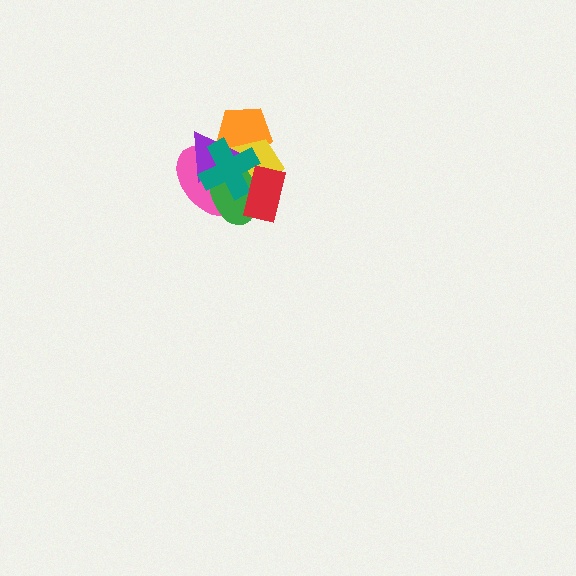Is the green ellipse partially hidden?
Yes, it is partially covered by another shape.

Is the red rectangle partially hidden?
No, no other shape covers it.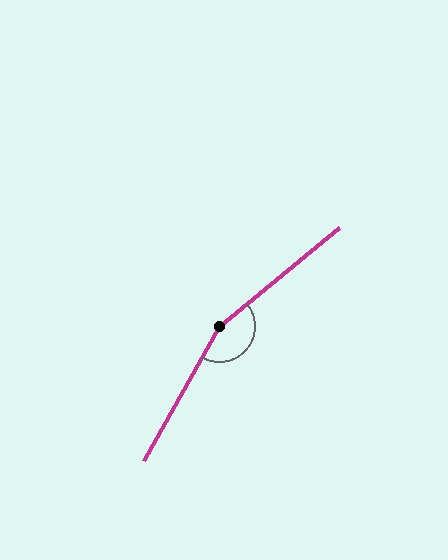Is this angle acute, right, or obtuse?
It is obtuse.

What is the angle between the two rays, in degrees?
Approximately 159 degrees.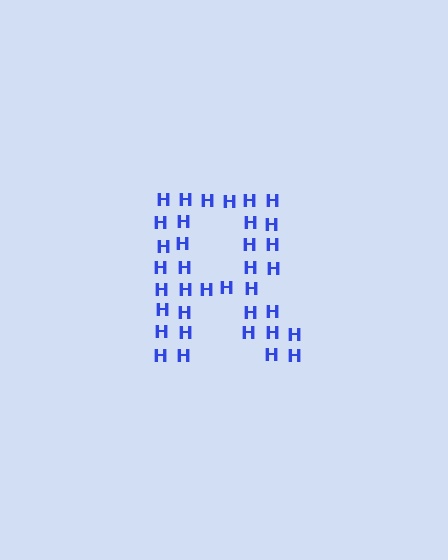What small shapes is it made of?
It is made of small letter H's.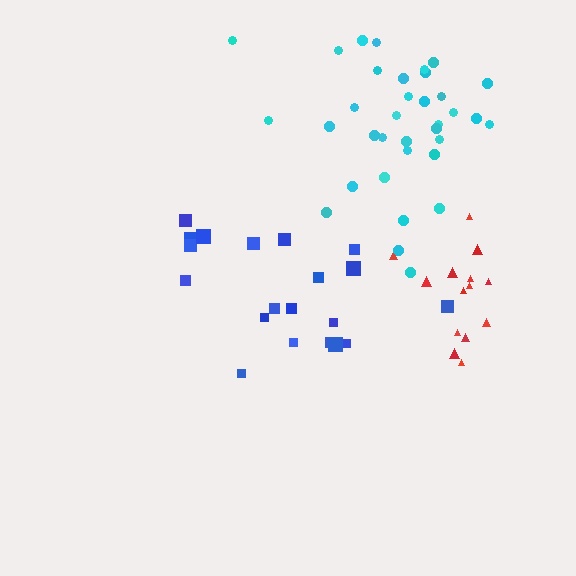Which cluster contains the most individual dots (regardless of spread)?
Cyan (35).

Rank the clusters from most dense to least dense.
cyan, red, blue.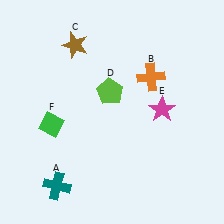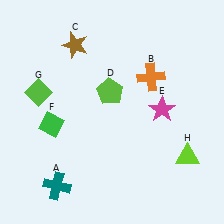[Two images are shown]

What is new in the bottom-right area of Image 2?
A lime triangle (H) was added in the bottom-right area of Image 2.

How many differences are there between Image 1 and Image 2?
There are 2 differences between the two images.